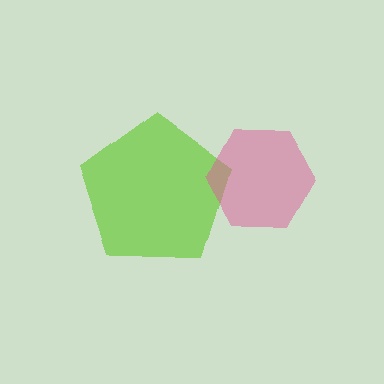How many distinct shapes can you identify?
There are 2 distinct shapes: a lime pentagon, a pink hexagon.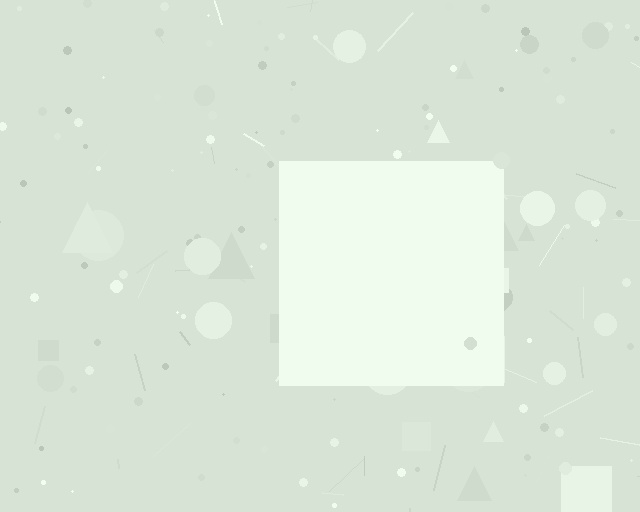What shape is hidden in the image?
A square is hidden in the image.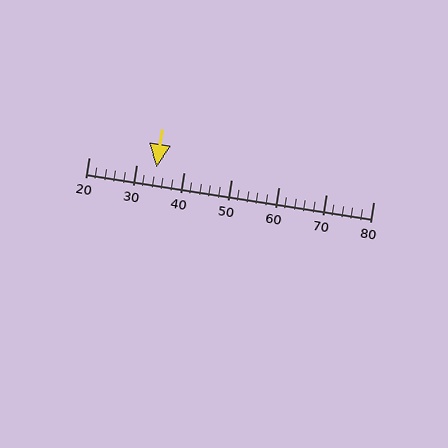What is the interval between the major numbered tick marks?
The major tick marks are spaced 10 units apart.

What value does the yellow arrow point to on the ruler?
The yellow arrow points to approximately 34.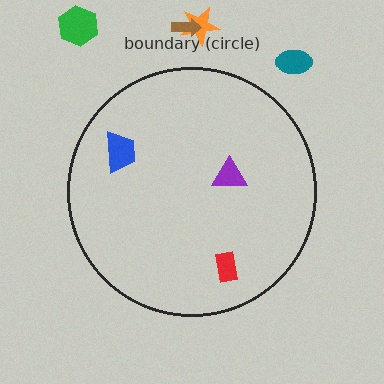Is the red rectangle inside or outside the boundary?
Inside.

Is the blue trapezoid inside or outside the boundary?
Inside.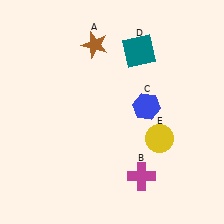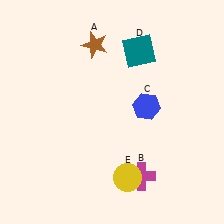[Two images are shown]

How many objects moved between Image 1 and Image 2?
1 object moved between the two images.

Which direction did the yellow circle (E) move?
The yellow circle (E) moved down.